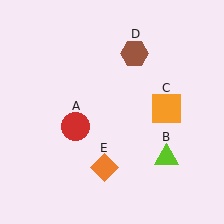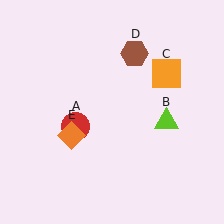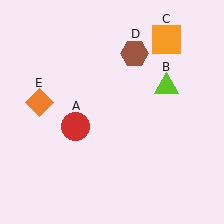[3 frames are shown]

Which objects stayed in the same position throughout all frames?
Red circle (object A) and brown hexagon (object D) remained stationary.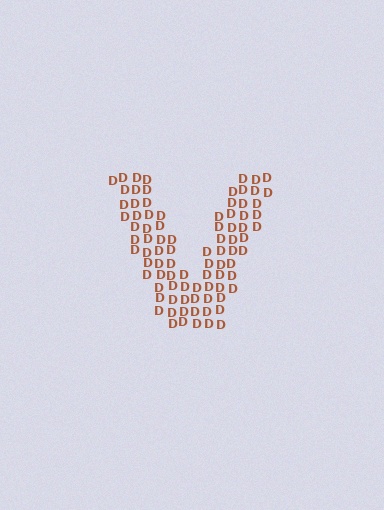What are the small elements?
The small elements are letter D's.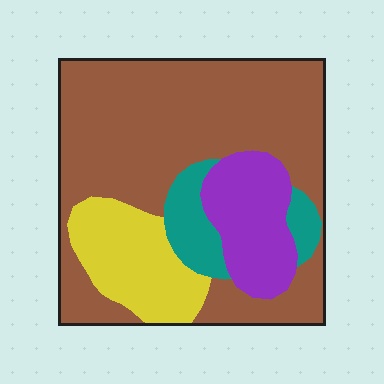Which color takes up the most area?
Brown, at roughly 60%.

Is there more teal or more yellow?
Yellow.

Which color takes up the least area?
Teal, at roughly 10%.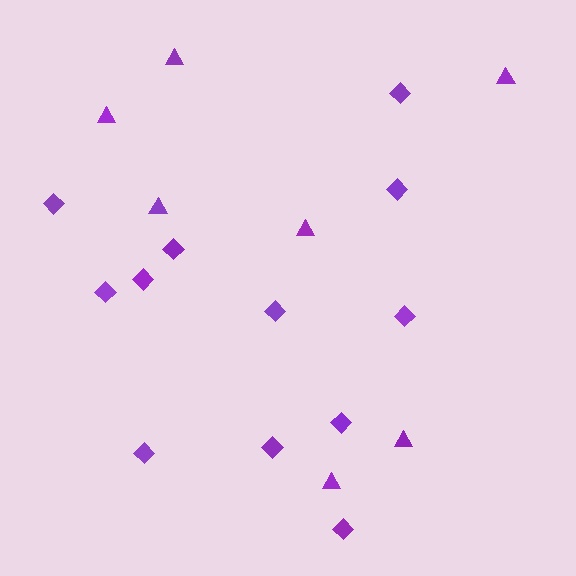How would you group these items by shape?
There are 2 groups: one group of triangles (7) and one group of diamonds (12).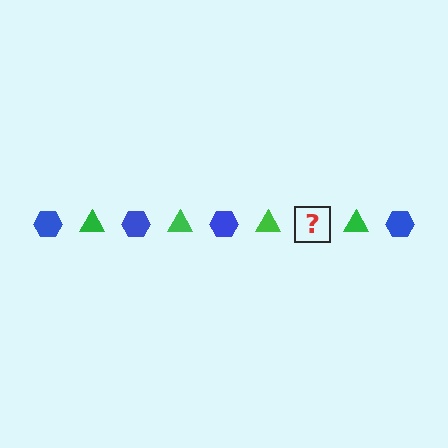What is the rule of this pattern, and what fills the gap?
The rule is that the pattern alternates between blue hexagon and green triangle. The gap should be filled with a blue hexagon.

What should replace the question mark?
The question mark should be replaced with a blue hexagon.